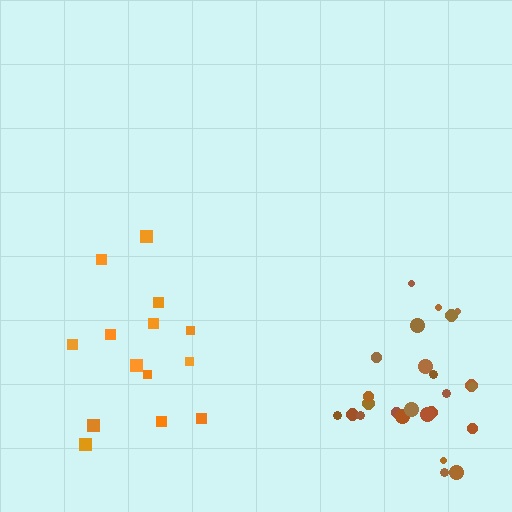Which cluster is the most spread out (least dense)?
Orange.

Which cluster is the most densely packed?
Brown.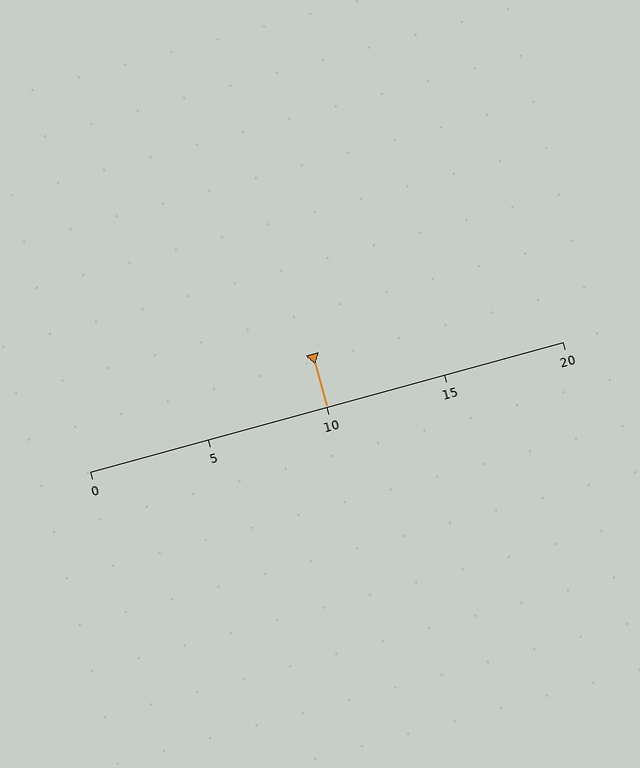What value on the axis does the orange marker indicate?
The marker indicates approximately 10.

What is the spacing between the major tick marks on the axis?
The major ticks are spaced 5 apart.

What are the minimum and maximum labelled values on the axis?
The axis runs from 0 to 20.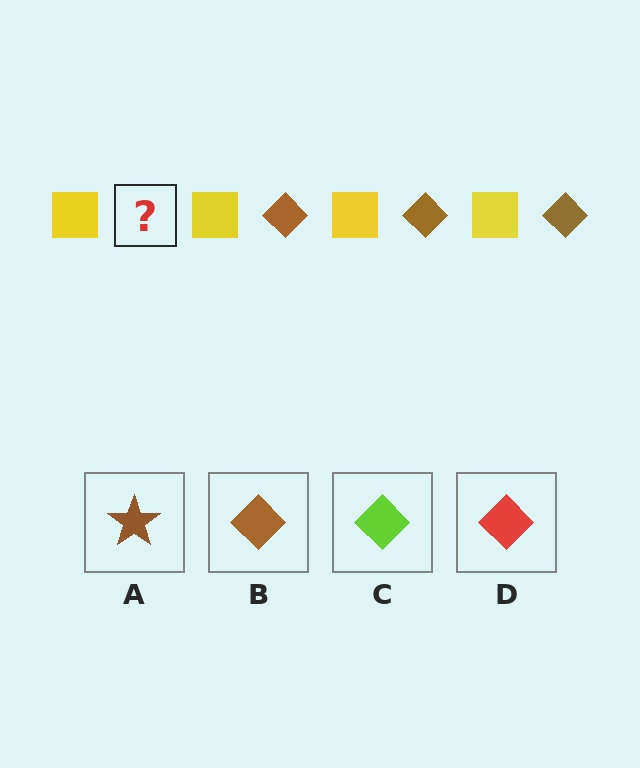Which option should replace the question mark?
Option B.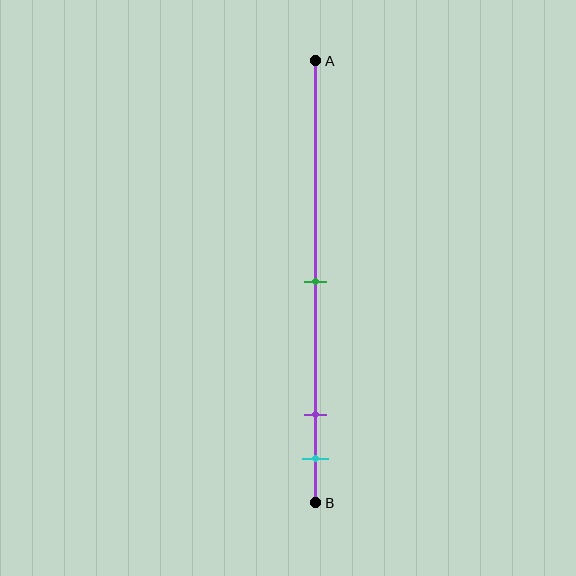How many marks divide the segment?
There are 3 marks dividing the segment.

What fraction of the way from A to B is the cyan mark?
The cyan mark is approximately 90% (0.9) of the way from A to B.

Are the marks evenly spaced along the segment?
No, the marks are not evenly spaced.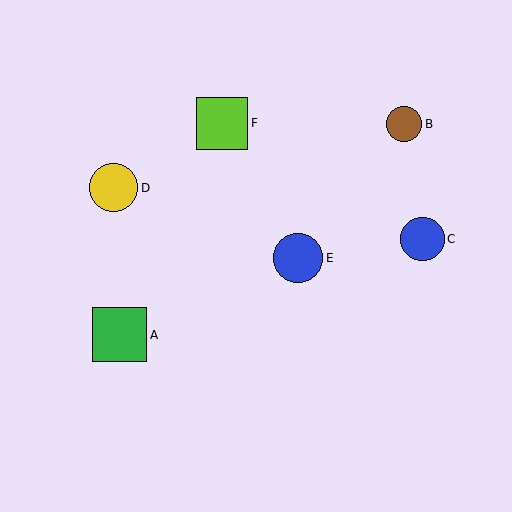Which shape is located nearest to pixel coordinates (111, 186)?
The yellow circle (labeled D) at (114, 188) is nearest to that location.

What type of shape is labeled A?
Shape A is a green square.